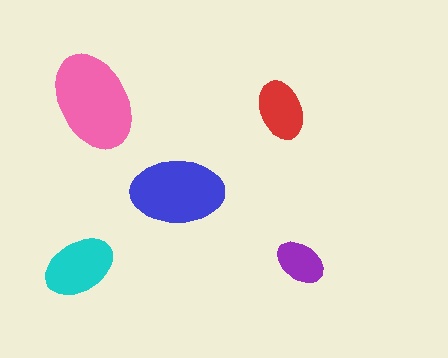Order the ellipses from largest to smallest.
the pink one, the blue one, the cyan one, the red one, the purple one.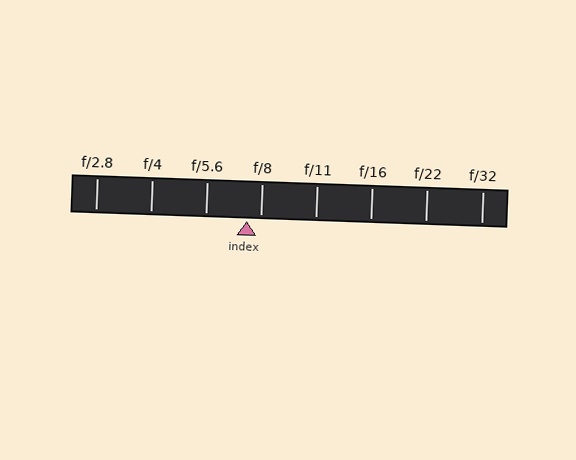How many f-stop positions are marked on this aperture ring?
There are 8 f-stop positions marked.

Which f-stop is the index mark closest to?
The index mark is closest to f/8.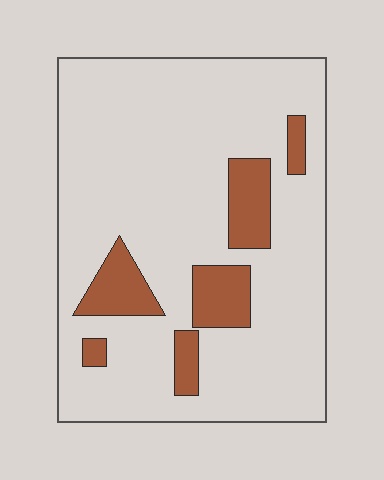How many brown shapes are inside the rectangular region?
6.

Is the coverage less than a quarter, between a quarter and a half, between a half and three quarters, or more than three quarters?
Less than a quarter.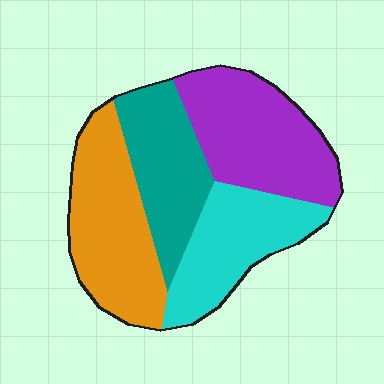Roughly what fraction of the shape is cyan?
Cyan takes up about one quarter (1/4) of the shape.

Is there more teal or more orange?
Orange.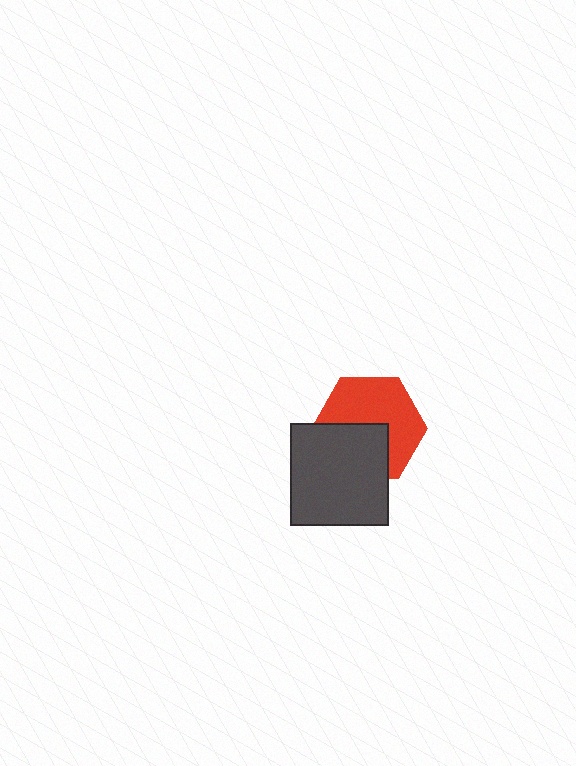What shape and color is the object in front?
The object in front is a dark gray rectangle.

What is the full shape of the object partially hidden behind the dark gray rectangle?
The partially hidden object is a red hexagon.